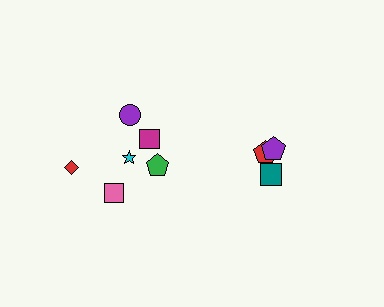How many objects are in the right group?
There are 3 objects.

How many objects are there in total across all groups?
There are 9 objects.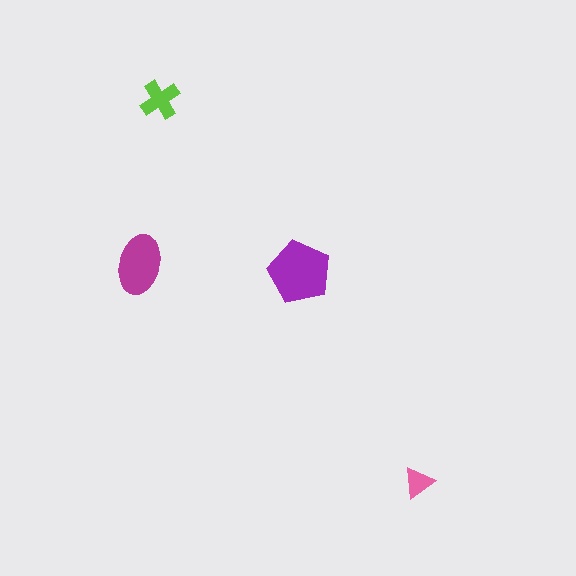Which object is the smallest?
The pink triangle.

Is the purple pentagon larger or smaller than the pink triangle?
Larger.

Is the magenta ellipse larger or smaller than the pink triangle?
Larger.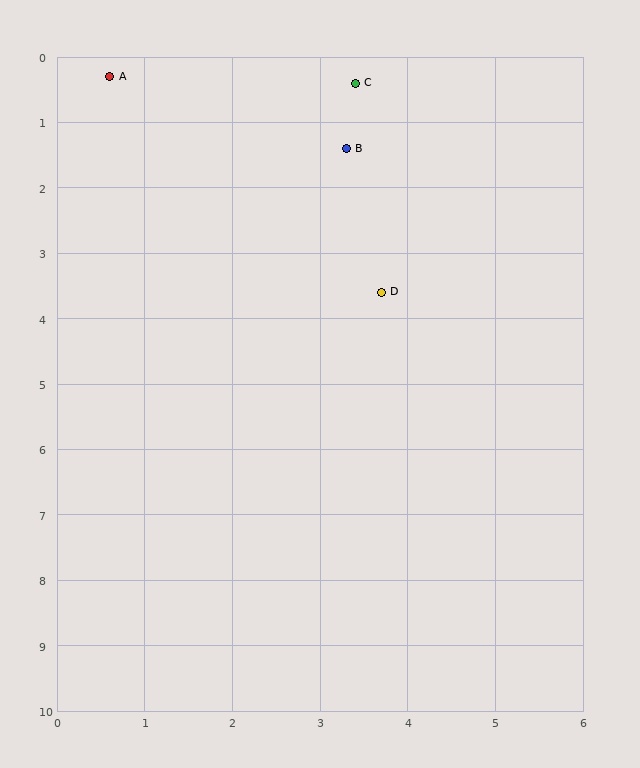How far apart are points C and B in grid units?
Points C and B are about 1.0 grid units apart.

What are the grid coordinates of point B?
Point B is at approximately (3.3, 1.4).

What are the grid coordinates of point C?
Point C is at approximately (3.4, 0.4).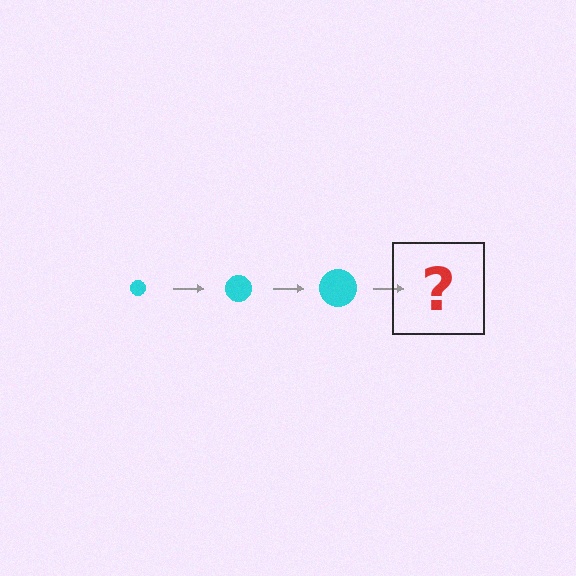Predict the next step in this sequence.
The next step is a cyan circle, larger than the previous one.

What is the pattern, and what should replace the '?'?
The pattern is that the circle gets progressively larger each step. The '?' should be a cyan circle, larger than the previous one.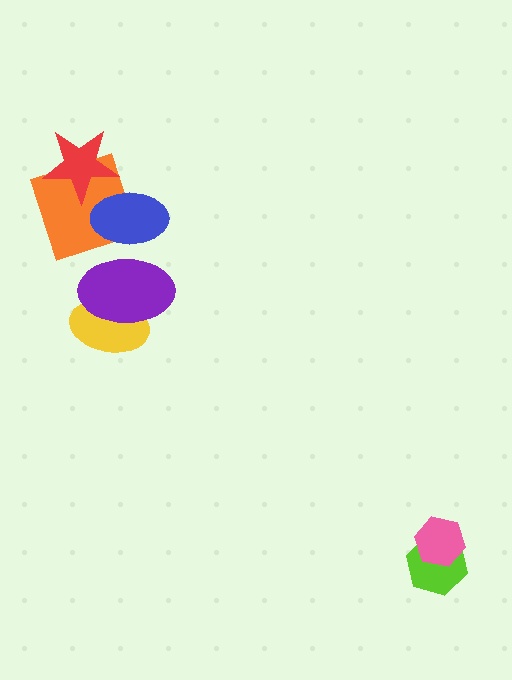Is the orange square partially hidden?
Yes, it is partially covered by another shape.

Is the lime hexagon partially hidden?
Yes, it is partially covered by another shape.